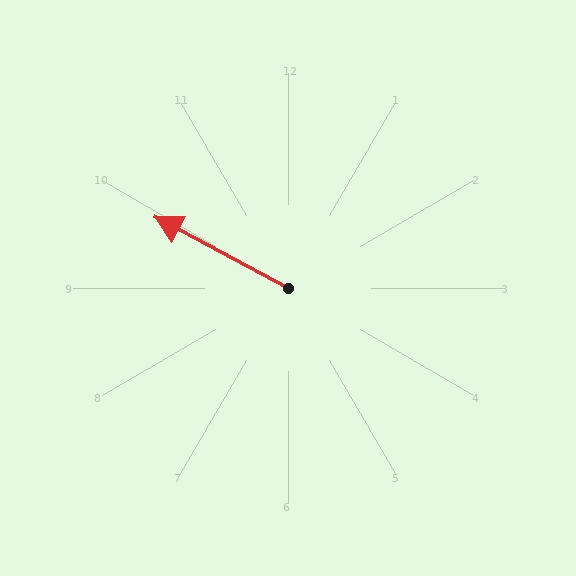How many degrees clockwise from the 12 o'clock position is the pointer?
Approximately 298 degrees.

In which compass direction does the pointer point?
Northwest.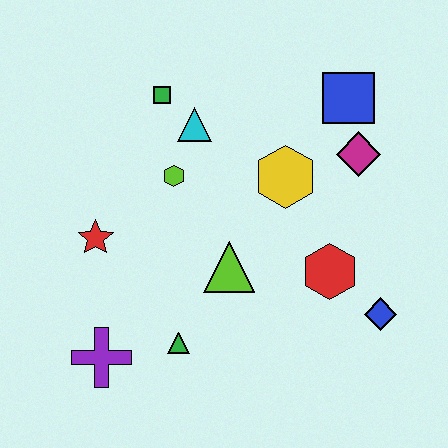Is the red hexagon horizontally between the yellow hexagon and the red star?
No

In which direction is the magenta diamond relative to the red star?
The magenta diamond is to the right of the red star.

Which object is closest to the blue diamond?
The red hexagon is closest to the blue diamond.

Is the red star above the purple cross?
Yes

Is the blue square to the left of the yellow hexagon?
No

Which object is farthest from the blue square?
The purple cross is farthest from the blue square.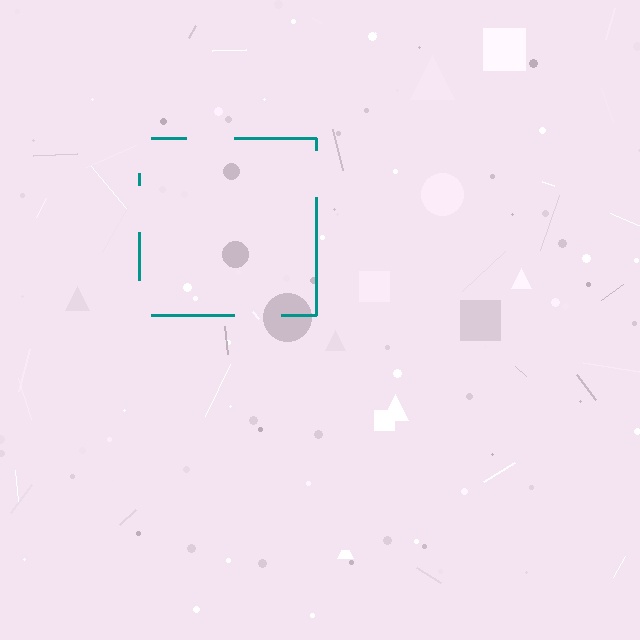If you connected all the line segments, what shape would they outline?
They would outline a square.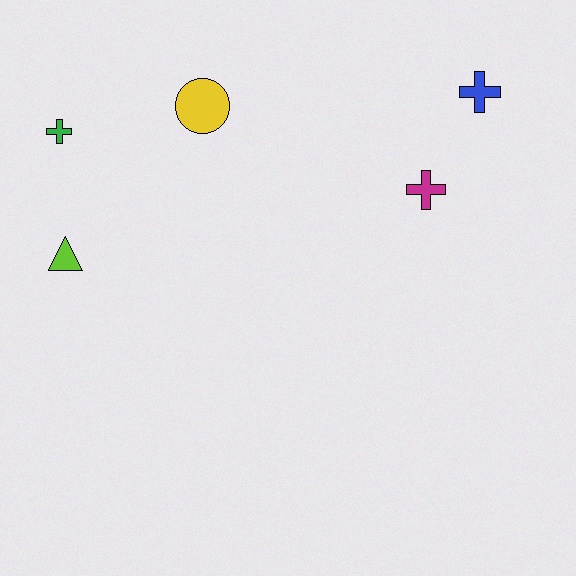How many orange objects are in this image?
There are no orange objects.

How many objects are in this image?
There are 5 objects.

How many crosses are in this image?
There are 3 crosses.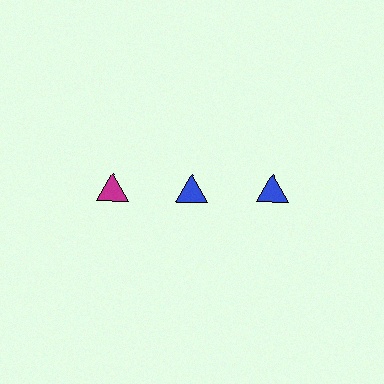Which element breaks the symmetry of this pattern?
The magenta triangle in the top row, leftmost column breaks the symmetry. All other shapes are blue triangles.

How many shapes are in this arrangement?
There are 3 shapes arranged in a grid pattern.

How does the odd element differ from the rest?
It has a different color: magenta instead of blue.